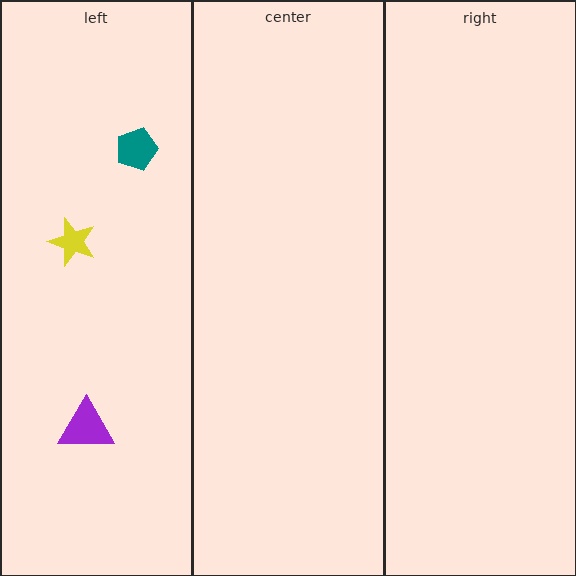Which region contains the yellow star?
The left region.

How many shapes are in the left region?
3.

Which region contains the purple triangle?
The left region.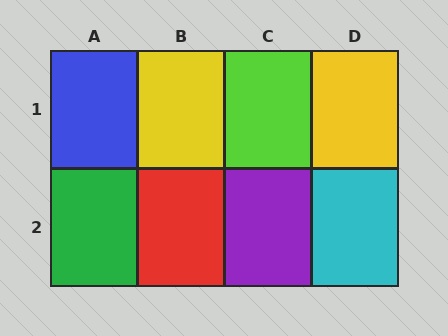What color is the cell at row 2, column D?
Cyan.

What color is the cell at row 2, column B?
Red.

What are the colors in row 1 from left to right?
Blue, yellow, lime, yellow.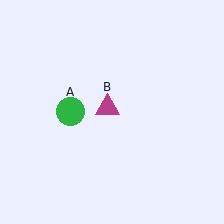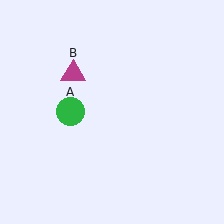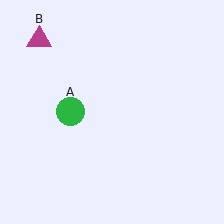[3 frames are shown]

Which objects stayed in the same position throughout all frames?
Green circle (object A) remained stationary.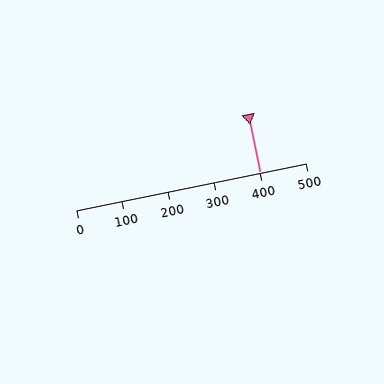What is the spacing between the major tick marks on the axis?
The major ticks are spaced 100 apart.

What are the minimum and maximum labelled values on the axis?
The axis runs from 0 to 500.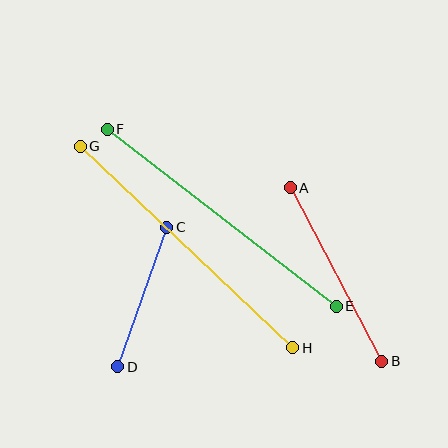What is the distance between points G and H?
The distance is approximately 293 pixels.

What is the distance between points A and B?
The distance is approximately 196 pixels.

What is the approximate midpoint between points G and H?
The midpoint is at approximately (186, 247) pixels.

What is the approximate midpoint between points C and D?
The midpoint is at approximately (142, 297) pixels.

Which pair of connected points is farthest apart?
Points G and H are farthest apart.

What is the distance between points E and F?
The distance is approximately 289 pixels.